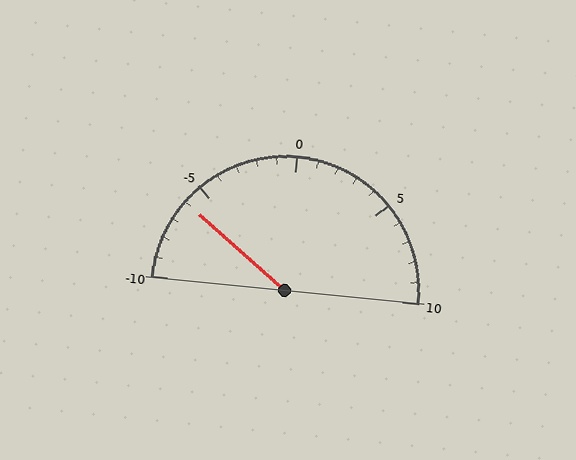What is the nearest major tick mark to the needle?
The nearest major tick mark is -5.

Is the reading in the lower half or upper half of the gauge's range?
The reading is in the lower half of the range (-10 to 10).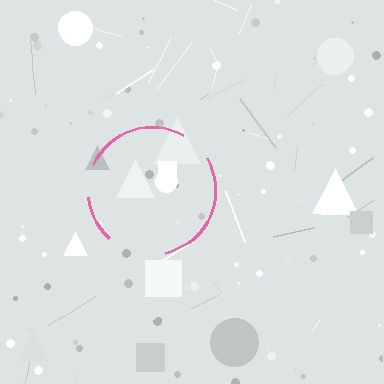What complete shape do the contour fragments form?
The contour fragments form a circle.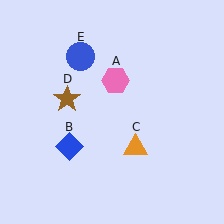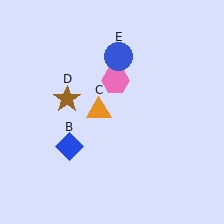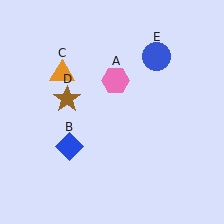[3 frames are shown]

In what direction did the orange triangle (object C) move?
The orange triangle (object C) moved up and to the left.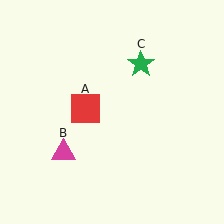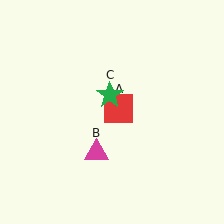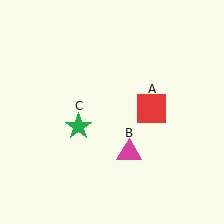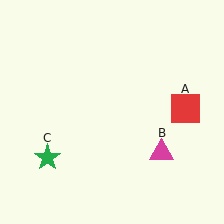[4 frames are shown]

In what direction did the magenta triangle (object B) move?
The magenta triangle (object B) moved right.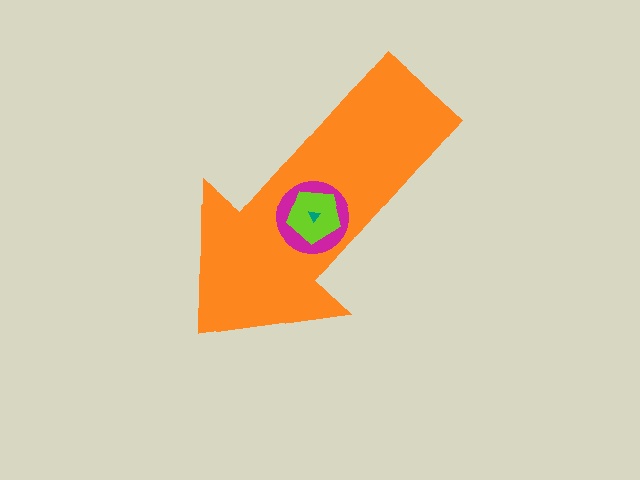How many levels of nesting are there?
4.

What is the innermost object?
The teal triangle.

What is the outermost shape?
The orange arrow.